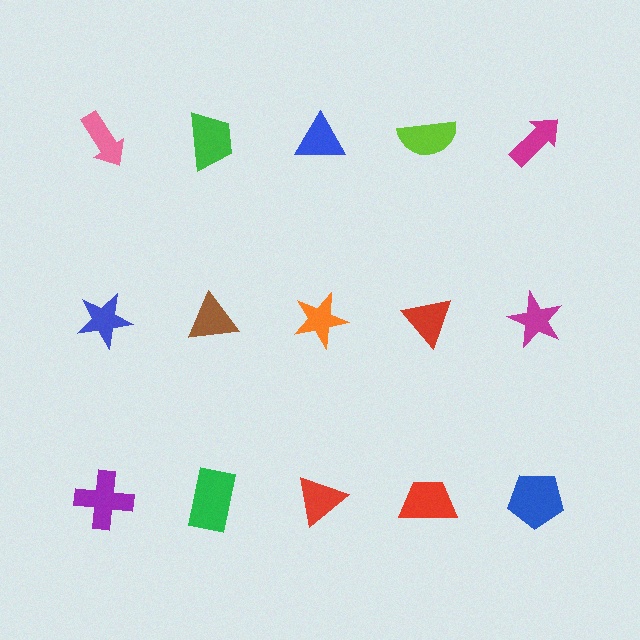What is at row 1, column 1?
A pink arrow.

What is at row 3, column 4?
A red trapezoid.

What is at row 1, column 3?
A blue triangle.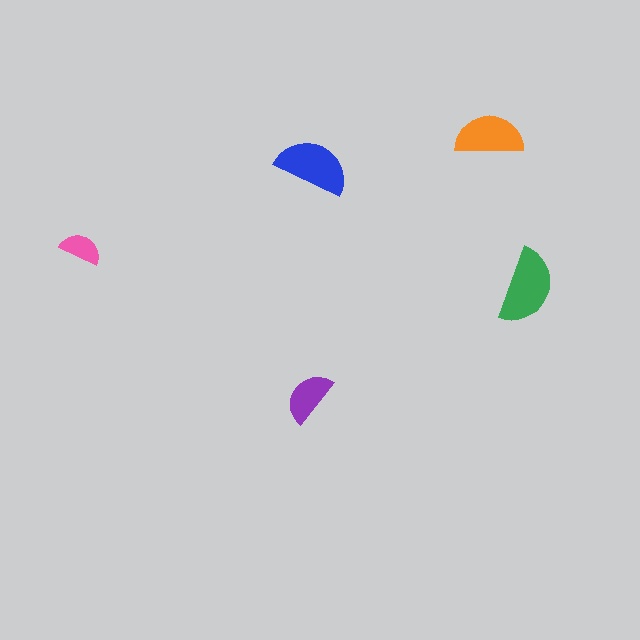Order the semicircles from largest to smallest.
the green one, the blue one, the orange one, the purple one, the pink one.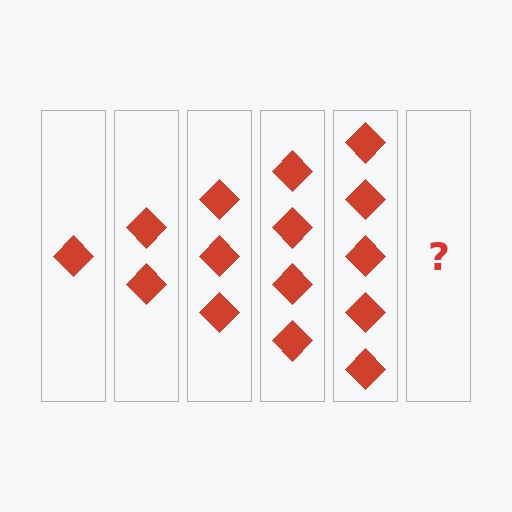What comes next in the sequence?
The next element should be 6 diamonds.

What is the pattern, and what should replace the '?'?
The pattern is that each step adds one more diamond. The '?' should be 6 diamonds.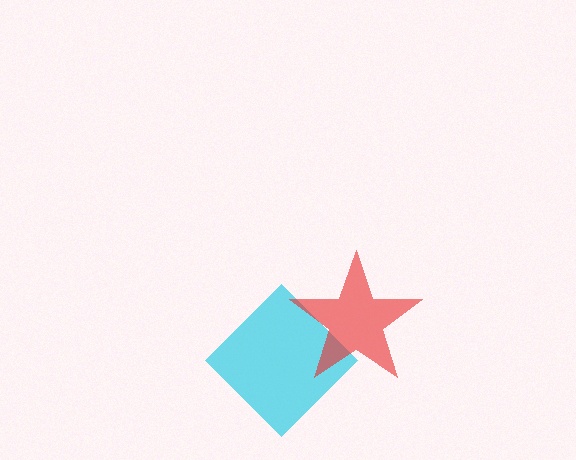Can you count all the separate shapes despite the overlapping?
Yes, there are 2 separate shapes.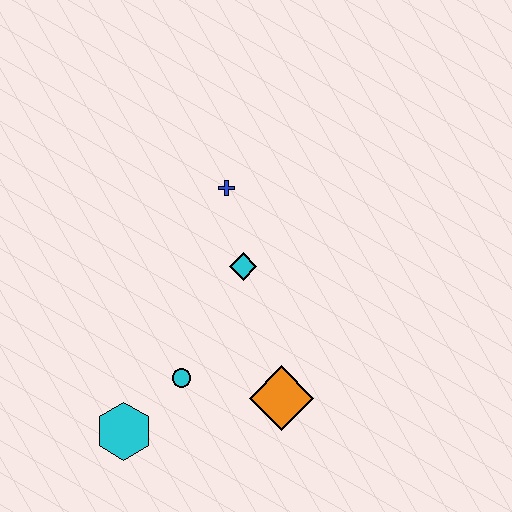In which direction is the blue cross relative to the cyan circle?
The blue cross is above the cyan circle.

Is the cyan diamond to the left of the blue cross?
No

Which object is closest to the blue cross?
The cyan diamond is closest to the blue cross.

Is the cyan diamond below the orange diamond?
No